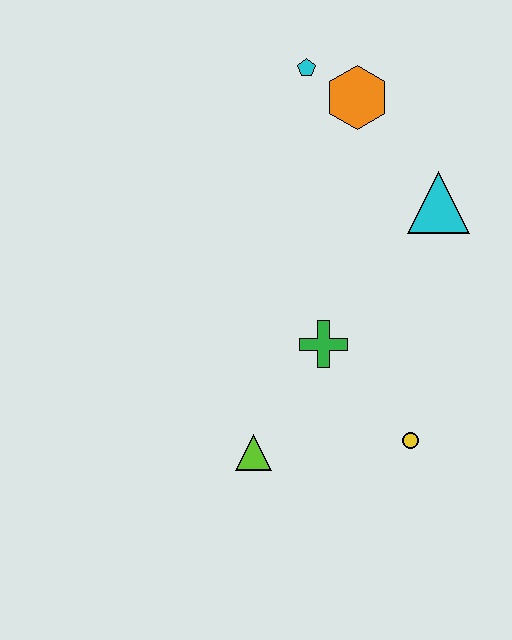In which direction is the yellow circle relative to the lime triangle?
The yellow circle is to the right of the lime triangle.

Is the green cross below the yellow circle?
No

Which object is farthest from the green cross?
The cyan pentagon is farthest from the green cross.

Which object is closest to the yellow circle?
The green cross is closest to the yellow circle.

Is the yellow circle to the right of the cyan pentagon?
Yes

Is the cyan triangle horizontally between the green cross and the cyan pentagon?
No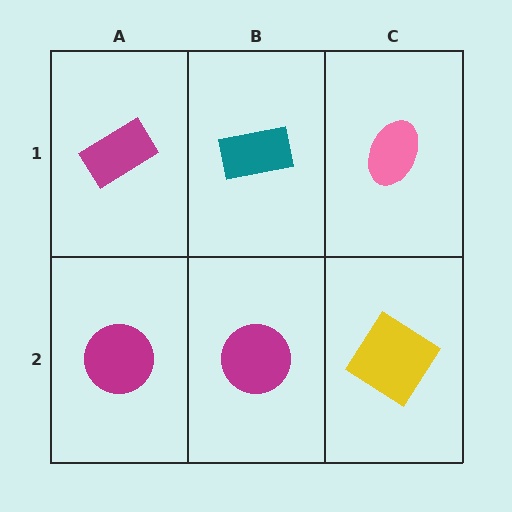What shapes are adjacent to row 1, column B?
A magenta circle (row 2, column B), a magenta rectangle (row 1, column A), a pink ellipse (row 1, column C).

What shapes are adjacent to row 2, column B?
A teal rectangle (row 1, column B), a magenta circle (row 2, column A), a yellow diamond (row 2, column C).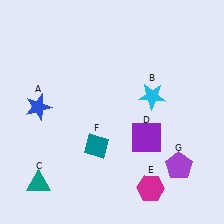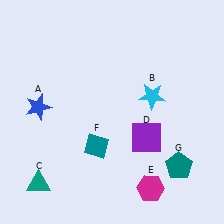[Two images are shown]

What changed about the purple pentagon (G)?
In Image 1, G is purple. In Image 2, it changed to teal.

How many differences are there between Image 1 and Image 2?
There is 1 difference between the two images.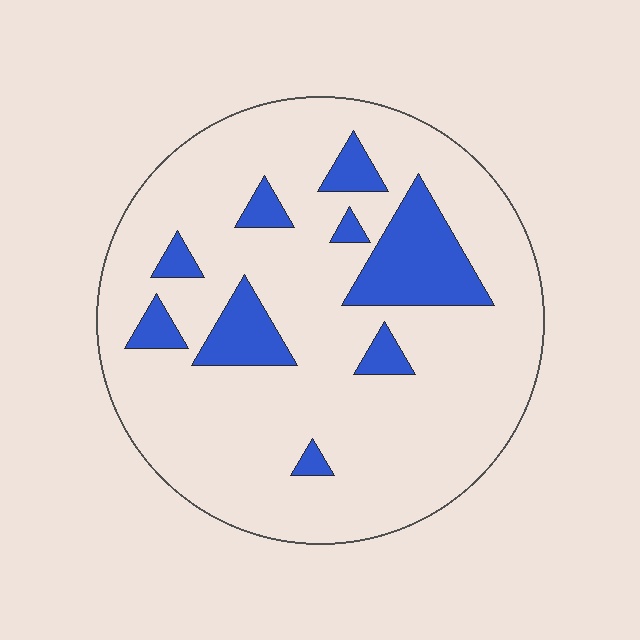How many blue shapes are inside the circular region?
9.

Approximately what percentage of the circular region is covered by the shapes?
Approximately 15%.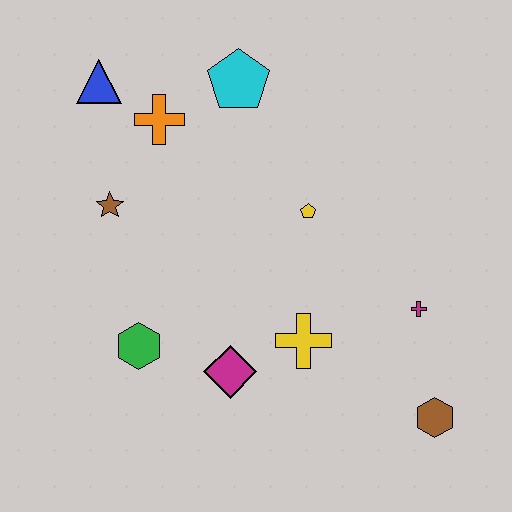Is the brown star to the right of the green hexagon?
No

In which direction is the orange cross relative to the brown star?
The orange cross is above the brown star.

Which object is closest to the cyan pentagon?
The orange cross is closest to the cyan pentagon.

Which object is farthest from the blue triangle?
The brown hexagon is farthest from the blue triangle.